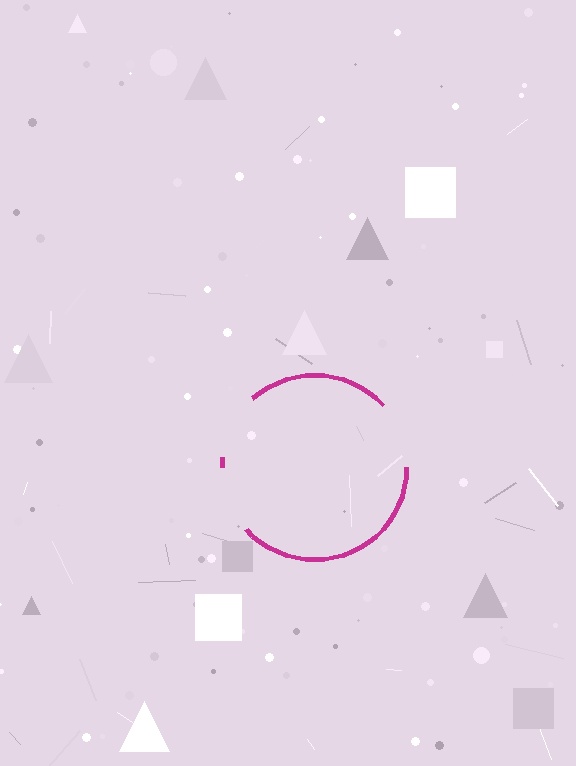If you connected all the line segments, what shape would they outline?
They would outline a circle.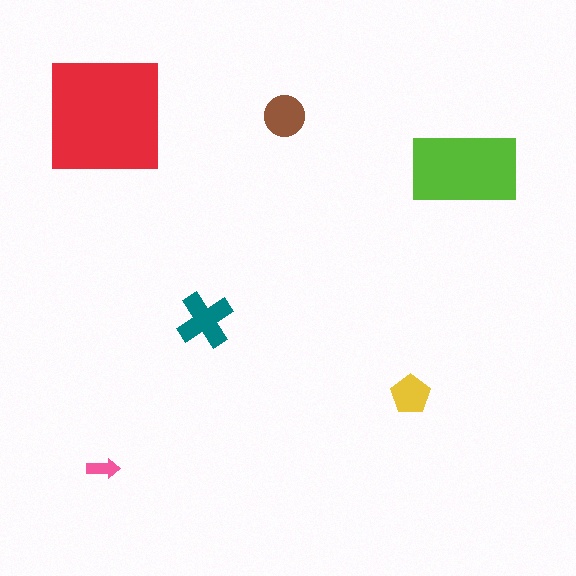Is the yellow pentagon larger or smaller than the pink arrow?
Larger.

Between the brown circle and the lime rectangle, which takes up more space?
The lime rectangle.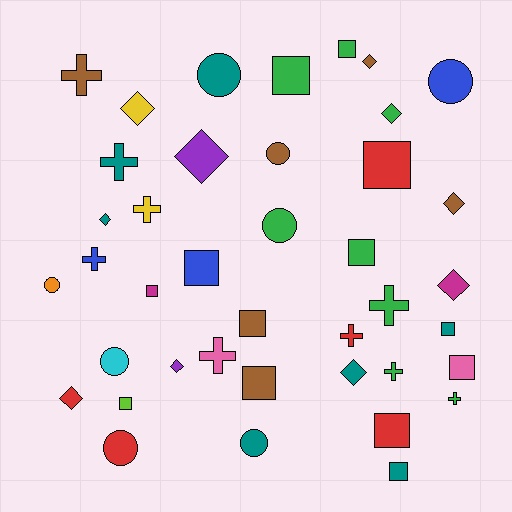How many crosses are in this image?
There are 9 crosses.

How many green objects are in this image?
There are 8 green objects.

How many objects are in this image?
There are 40 objects.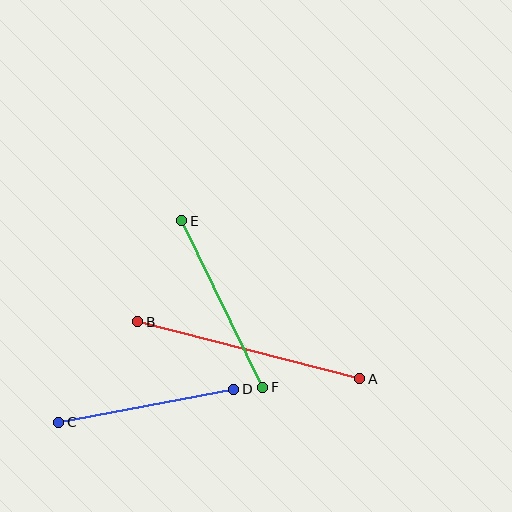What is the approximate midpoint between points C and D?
The midpoint is at approximately (146, 406) pixels.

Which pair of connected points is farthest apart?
Points A and B are farthest apart.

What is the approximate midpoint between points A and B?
The midpoint is at approximately (249, 350) pixels.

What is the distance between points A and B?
The distance is approximately 229 pixels.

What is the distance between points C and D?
The distance is approximately 178 pixels.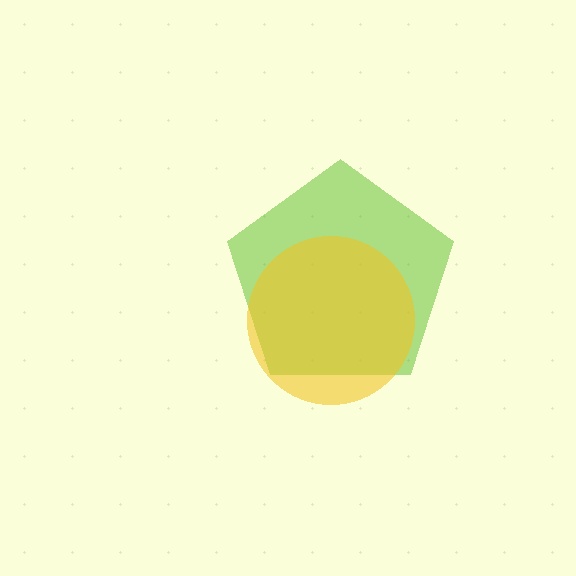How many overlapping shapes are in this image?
There are 2 overlapping shapes in the image.